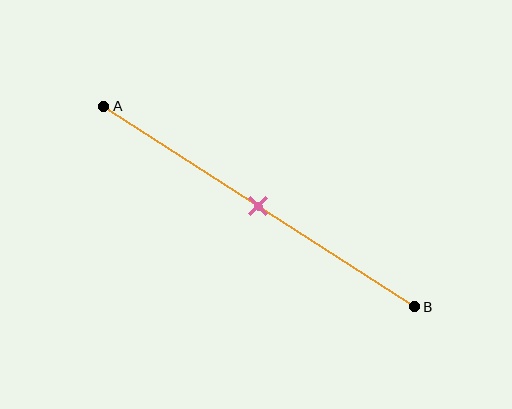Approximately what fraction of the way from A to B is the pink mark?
The pink mark is approximately 50% of the way from A to B.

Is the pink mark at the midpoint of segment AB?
Yes, the mark is approximately at the midpoint.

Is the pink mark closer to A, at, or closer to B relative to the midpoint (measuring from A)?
The pink mark is approximately at the midpoint of segment AB.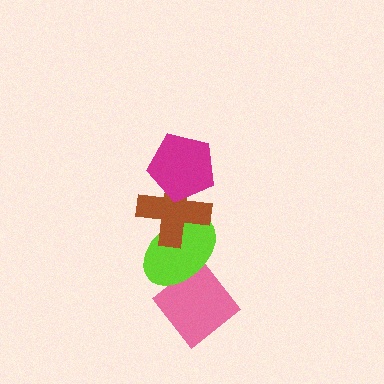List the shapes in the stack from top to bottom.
From top to bottom: the magenta pentagon, the brown cross, the lime ellipse, the pink diamond.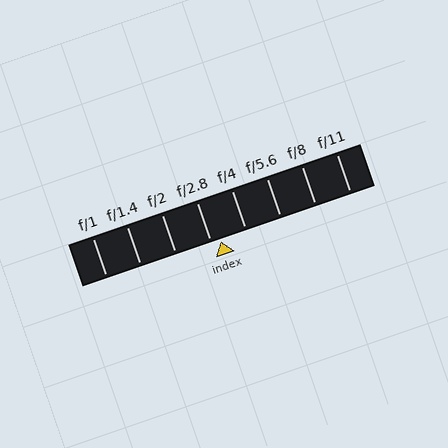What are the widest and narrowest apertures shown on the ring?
The widest aperture shown is f/1 and the narrowest is f/11.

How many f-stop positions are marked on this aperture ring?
There are 8 f-stop positions marked.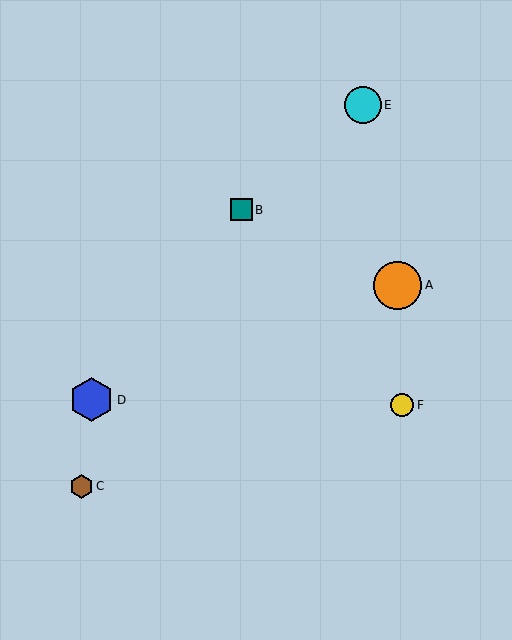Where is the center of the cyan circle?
The center of the cyan circle is at (363, 105).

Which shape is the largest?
The orange circle (labeled A) is the largest.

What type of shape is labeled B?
Shape B is a teal square.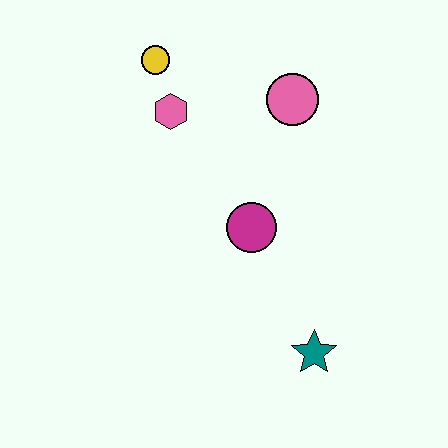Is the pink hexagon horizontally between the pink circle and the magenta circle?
No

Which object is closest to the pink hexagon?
The yellow circle is closest to the pink hexagon.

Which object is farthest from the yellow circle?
The teal star is farthest from the yellow circle.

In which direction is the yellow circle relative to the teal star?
The yellow circle is above the teal star.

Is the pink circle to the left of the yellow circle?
No